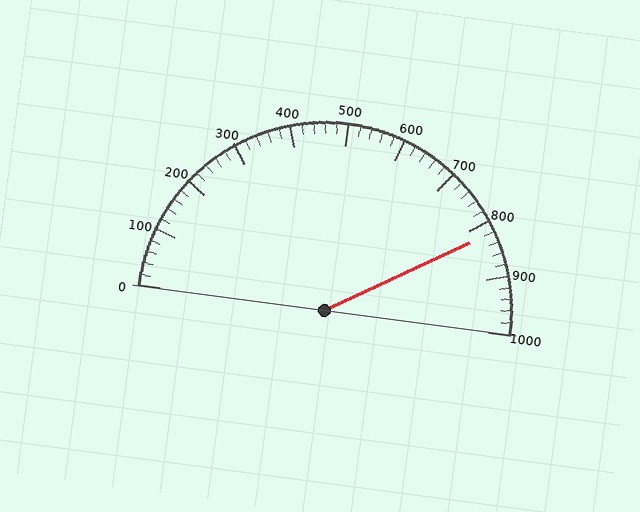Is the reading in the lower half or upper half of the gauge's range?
The reading is in the upper half of the range (0 to 1000).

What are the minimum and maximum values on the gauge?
The gauge ranges from 0 to 1000.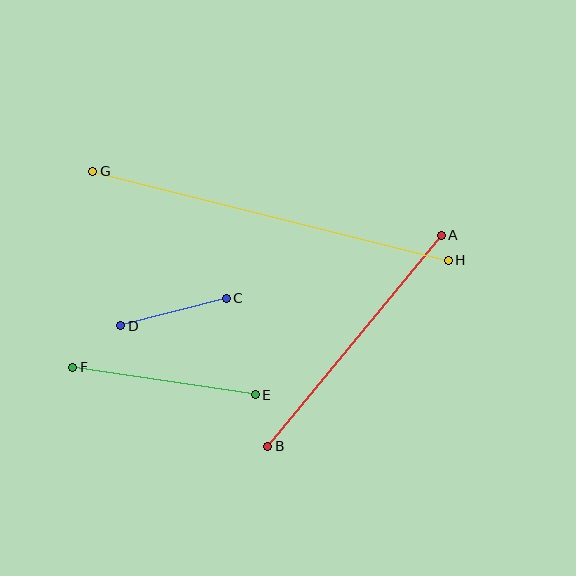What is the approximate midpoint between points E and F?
The midpoint is at approximately (164, 381) pixels.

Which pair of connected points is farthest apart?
Points G and H are farthest apart.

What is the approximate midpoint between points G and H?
The midpoint is at approximately (270, 216) pixels.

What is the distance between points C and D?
The distance is approximately 109 pixels.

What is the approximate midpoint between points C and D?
The midpoint is at approximately (173, 312) pixels.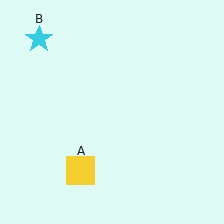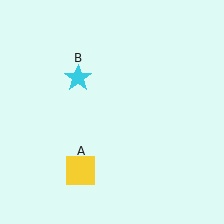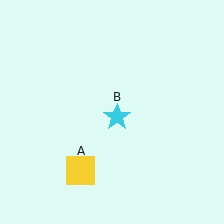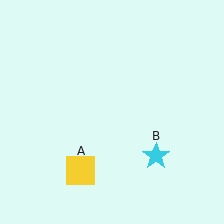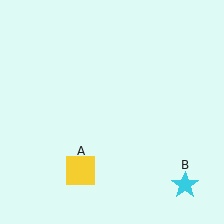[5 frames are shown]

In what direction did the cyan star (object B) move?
The cyan star (object B) moved down and to the right.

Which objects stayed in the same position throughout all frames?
Yellow square (object A) remained stationary.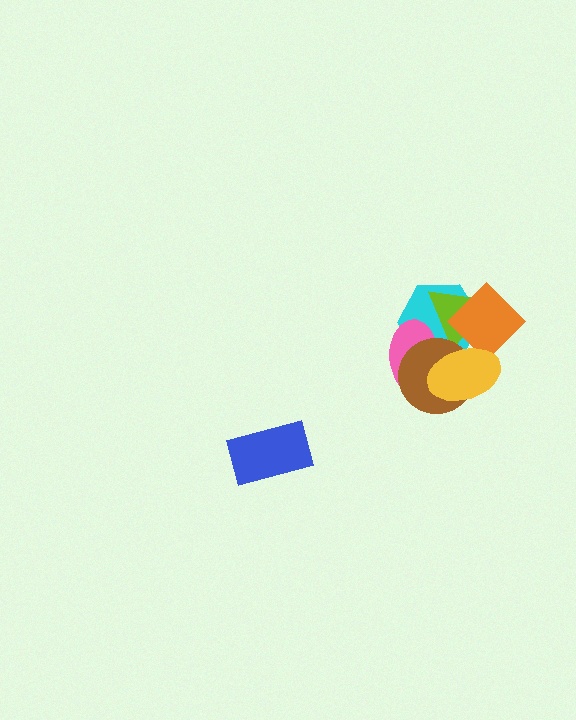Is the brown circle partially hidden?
Yes, it is partially covered by another shape.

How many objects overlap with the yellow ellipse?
5 objects overlap with the yellow ellipse.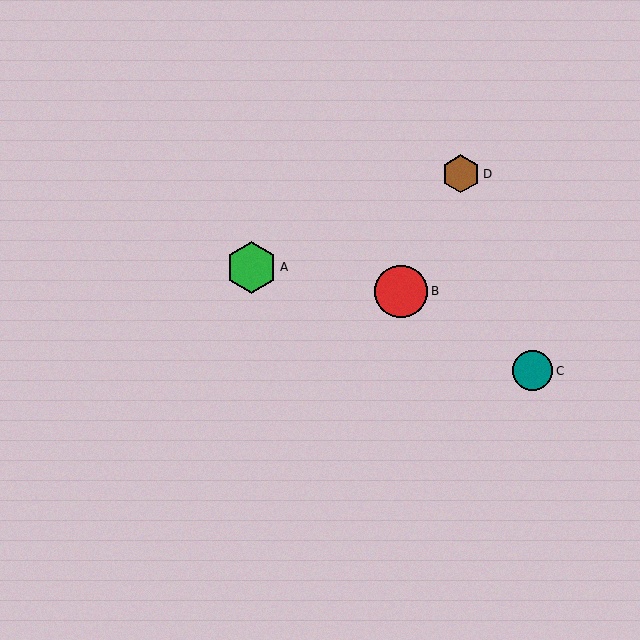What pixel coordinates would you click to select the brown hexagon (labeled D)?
Click at (461, 174) to select the brown hexagon D.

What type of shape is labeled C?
Shape C is a teal circle.